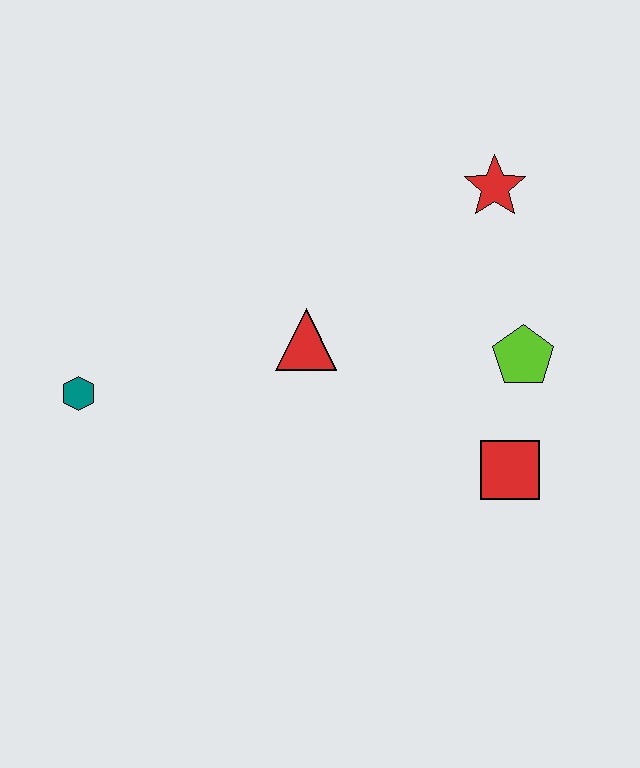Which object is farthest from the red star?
The teal hexagon is farthest from the red star.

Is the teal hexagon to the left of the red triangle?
Yes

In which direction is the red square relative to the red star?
The red square is below the red star.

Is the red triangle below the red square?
No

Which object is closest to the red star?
The lime pentagon is closest to the red star.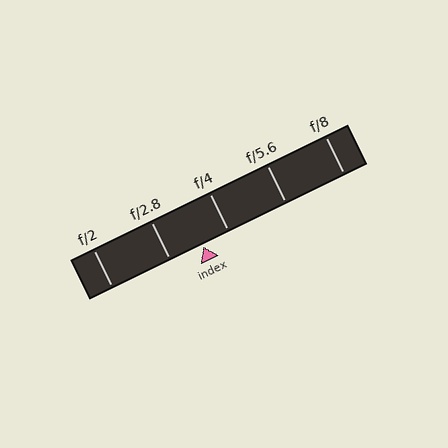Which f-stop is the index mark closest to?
The index mark is closest to f/4.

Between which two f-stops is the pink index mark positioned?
The index mark is between f/2.8 and f/4.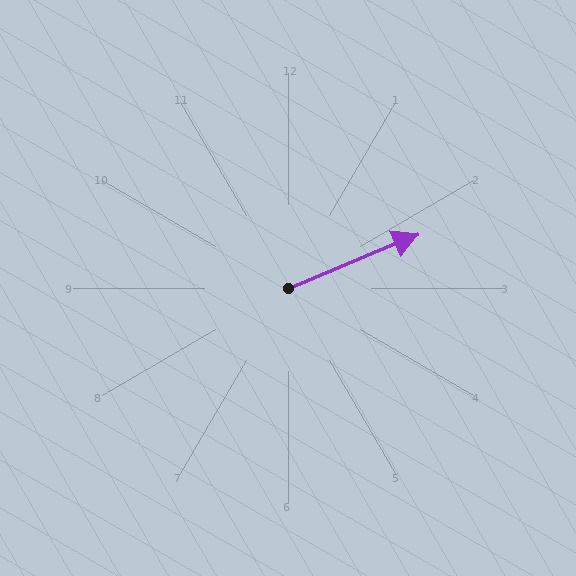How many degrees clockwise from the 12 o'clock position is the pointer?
Approximately 67 degrees.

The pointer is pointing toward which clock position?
Roughly 2 o'clock.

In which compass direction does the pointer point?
Northeast.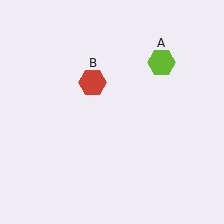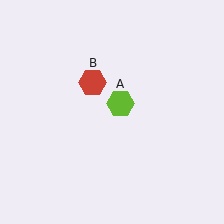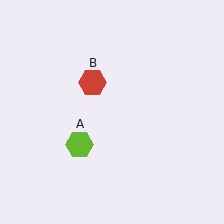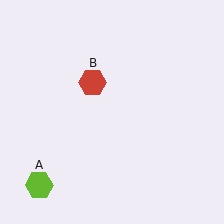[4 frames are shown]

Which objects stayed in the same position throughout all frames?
Red hexagon (object B) remained stationary.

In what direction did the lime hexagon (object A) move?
The lime hexagon (object A) moved down and to the left.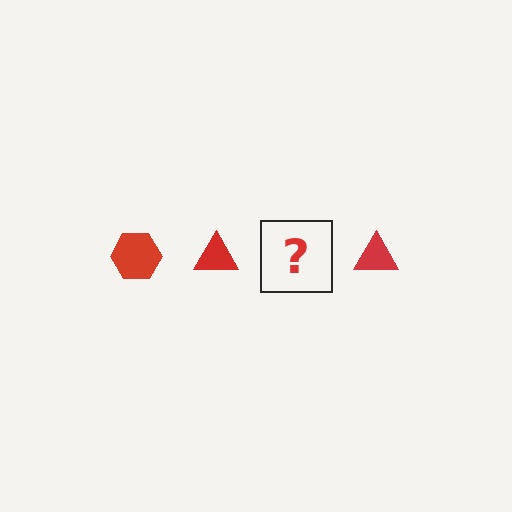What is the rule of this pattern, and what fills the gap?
The rule is that the pattern cycles through hexagon, triangle shapes in red. The gap should be filled with a red hexagon.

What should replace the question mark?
The question mark should be replaced with a red hexagon.